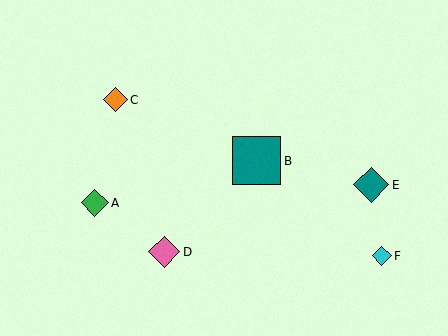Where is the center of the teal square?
The center of the teal square is at (257, 161).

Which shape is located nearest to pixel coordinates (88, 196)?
The green diamond (labeled A) at (95, 203) is nearest to that location.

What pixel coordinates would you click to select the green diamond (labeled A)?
Click at (95, 203) to select the green diamond A.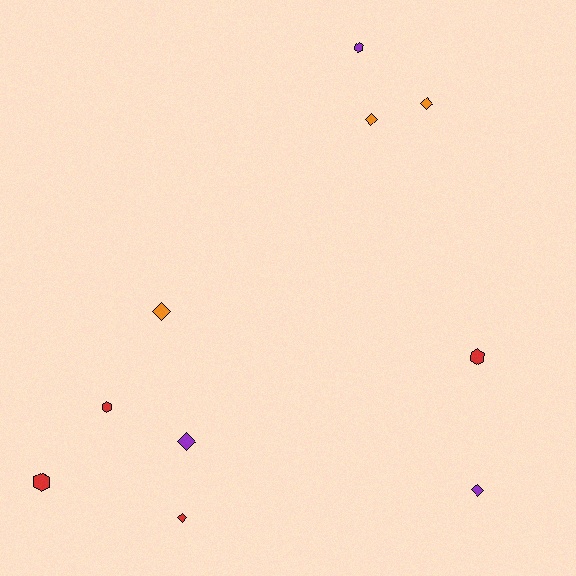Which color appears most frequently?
Red, with 4 objects.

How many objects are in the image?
There are 10 objects.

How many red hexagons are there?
There are 3 red hexagons.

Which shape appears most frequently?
Diamond, with 6 objects.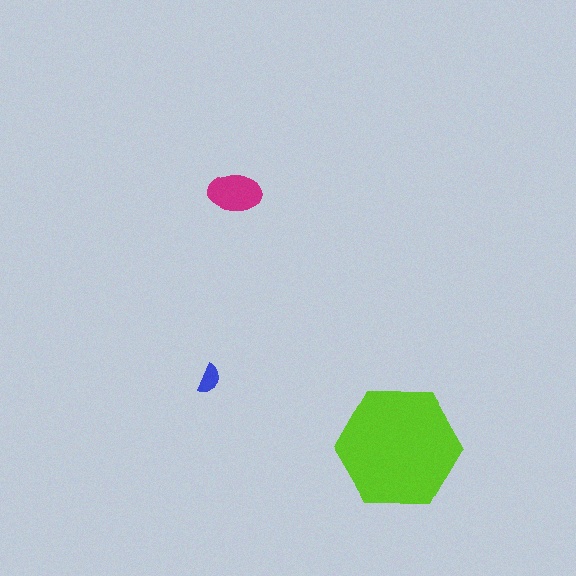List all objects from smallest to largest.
The blue semicircle, the magenta ellipse, the lime hexagon.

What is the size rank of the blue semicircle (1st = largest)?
3rd.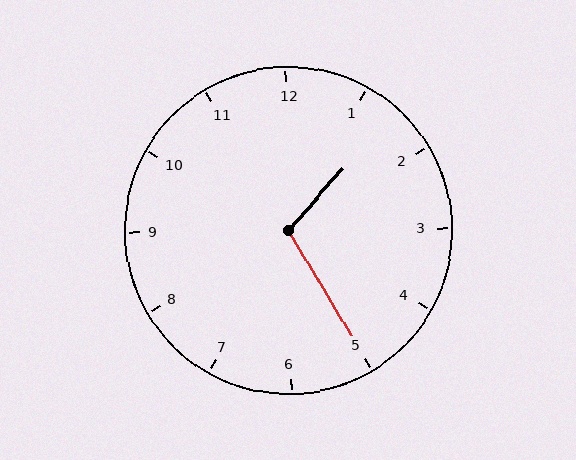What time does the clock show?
1:25.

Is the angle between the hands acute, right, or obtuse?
It is obtuse.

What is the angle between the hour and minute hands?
Approximately 108 degrees.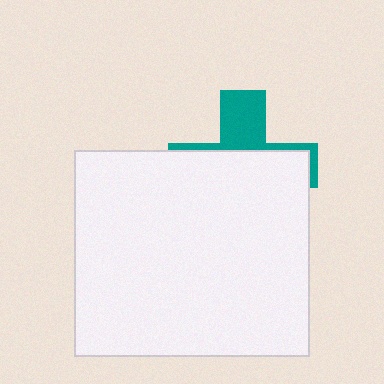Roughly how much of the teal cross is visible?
A small part of it is visible (roughly 32%).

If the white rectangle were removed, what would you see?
You would see the complete teal cross.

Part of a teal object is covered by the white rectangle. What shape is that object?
It is a cross.